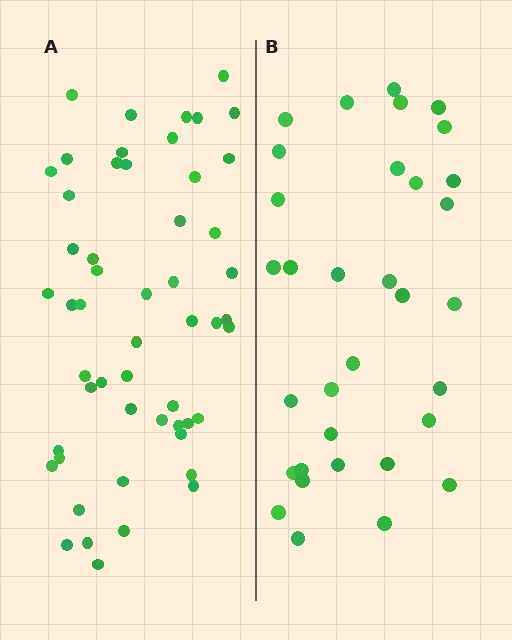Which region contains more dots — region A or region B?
Region A (the left region) has more dots.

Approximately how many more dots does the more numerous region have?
Region A has approximately 20 more dots than region B.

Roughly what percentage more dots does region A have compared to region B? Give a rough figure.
About 60% more.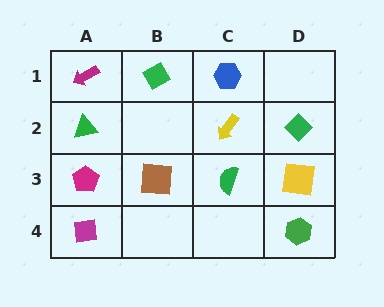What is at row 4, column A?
A magenta square.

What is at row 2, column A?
A green triangle.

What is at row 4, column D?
A green hexagon.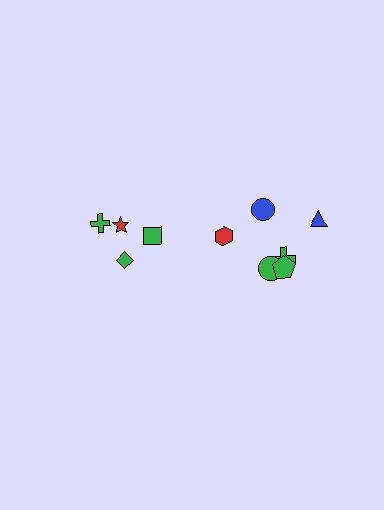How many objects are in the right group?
There are 6 objects.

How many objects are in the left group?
There are 4 objects.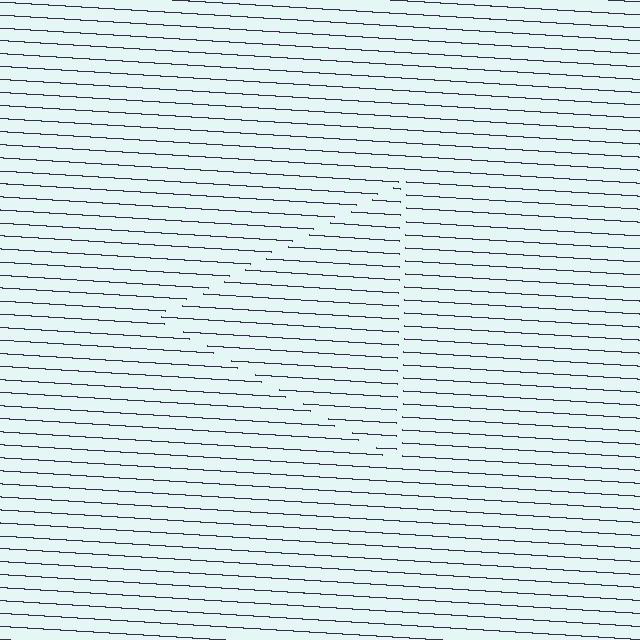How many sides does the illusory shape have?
3 sides — the line-ends trace a triangle.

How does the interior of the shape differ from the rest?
The interior of the shape contains the same grating, shifted by half a period — the contour is defined by the phase discontinuity where line-ends from the inner and outer gratings abut.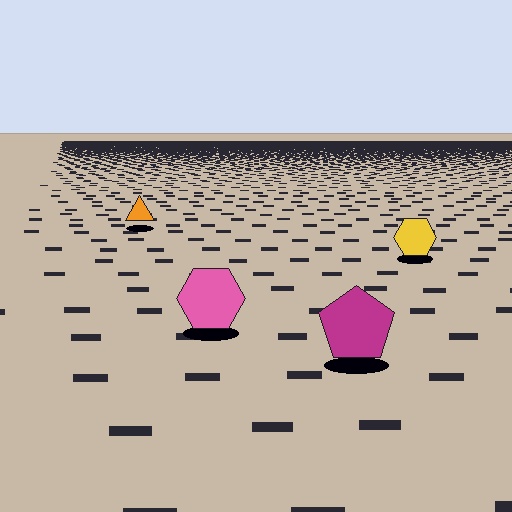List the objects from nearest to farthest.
From nearest to farthest: the magenta pentagon, the pink hexagon, the yellow hexagon, the orange triangle.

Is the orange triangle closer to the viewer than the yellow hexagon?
No. The yellow hexagon is closer — you can tell from the texture gradient: the ground texture is coarser near it.